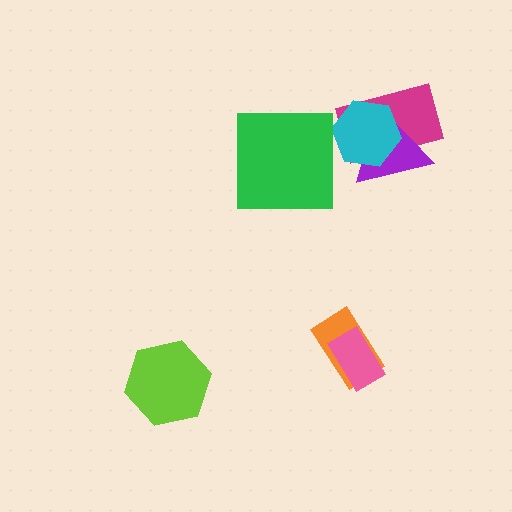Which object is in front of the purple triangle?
The cyan hexagon is in front of the purple triangle.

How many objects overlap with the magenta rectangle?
2 objects overlap with the magenta rectangle.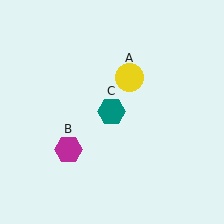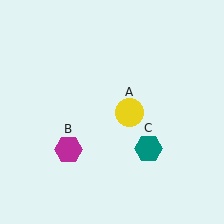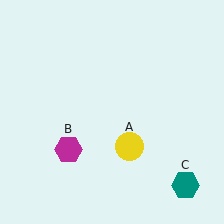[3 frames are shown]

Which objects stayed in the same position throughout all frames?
Magenta hexagon (object B) remained stationary.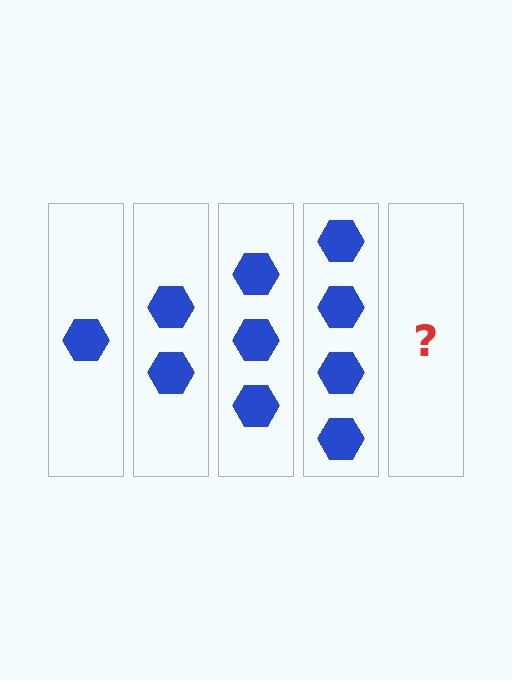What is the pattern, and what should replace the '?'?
The pattern is that each step adds one more hexagon. The '?' should be 5 hexagons.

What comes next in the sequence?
The next element should be 5 hexagons.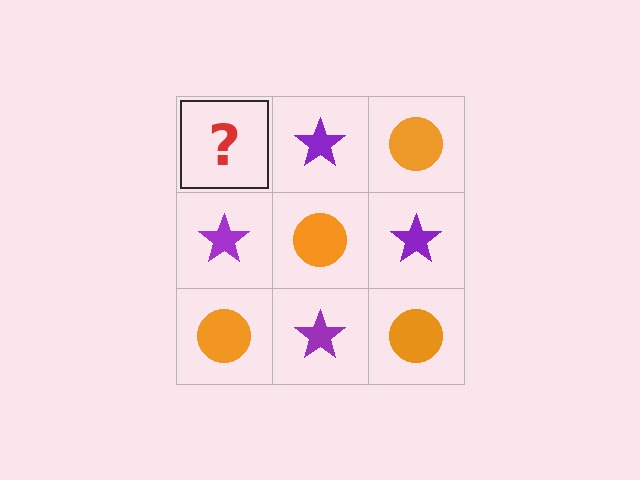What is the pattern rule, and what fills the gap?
The rule is that it alternates orange circle and purple star in a checkerboard pattern. The gap should be filled with an orange circle.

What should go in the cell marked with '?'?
The missing cell should contain an orange circle.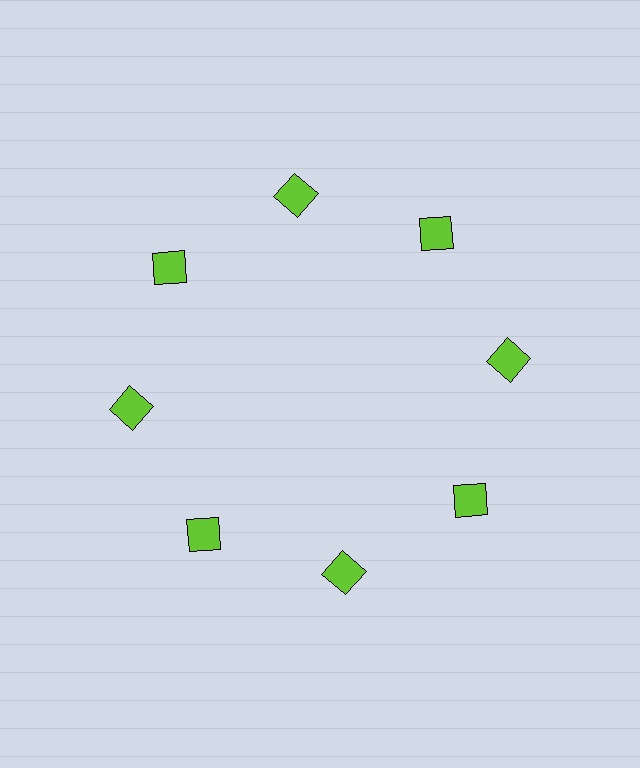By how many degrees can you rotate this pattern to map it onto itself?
The pattern maps onto itself every 45 degrees of rotation.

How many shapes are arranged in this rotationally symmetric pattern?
There are 8 shapes, arranged in 8 groups of 1.